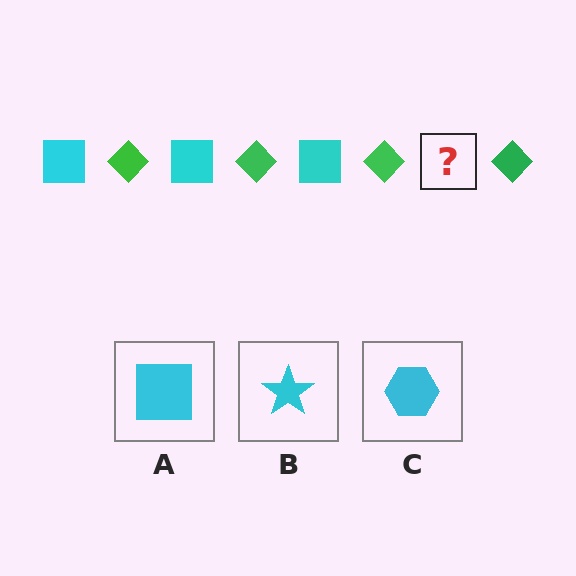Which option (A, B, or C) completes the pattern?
A.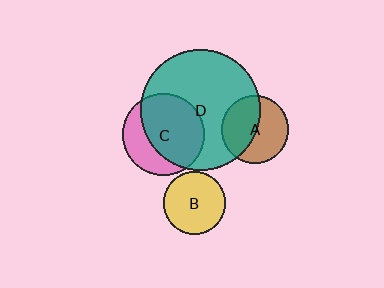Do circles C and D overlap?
Yes.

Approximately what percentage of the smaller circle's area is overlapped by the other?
Approximately 65%.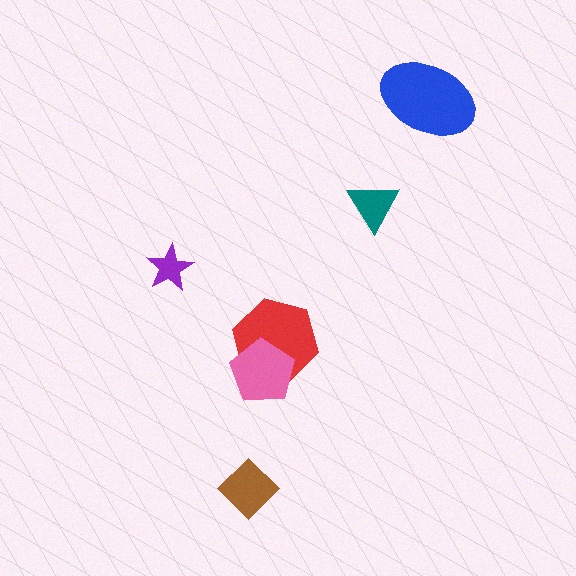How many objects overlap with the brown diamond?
0 objects overlap with the brown diamond.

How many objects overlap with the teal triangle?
0 objects overlap with the teal triangle.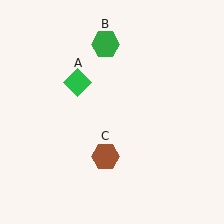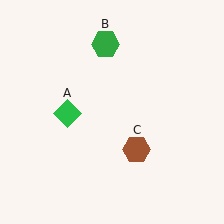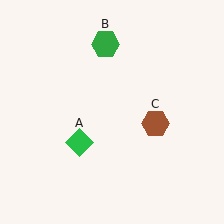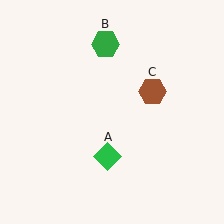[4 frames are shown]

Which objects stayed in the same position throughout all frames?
Green hexagon (object B) remained stationary.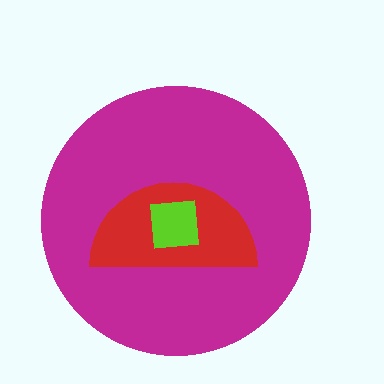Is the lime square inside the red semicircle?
Yes.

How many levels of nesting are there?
3.